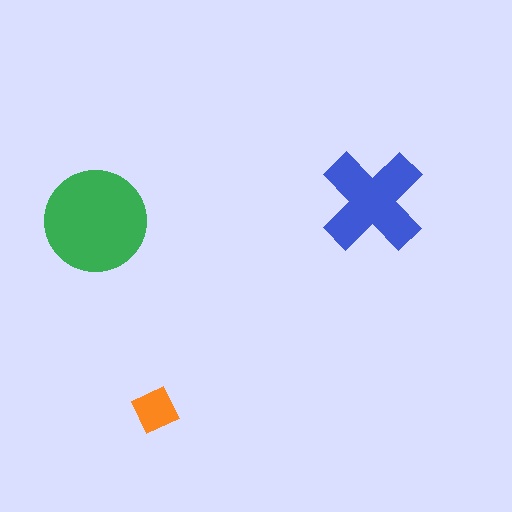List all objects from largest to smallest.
The green circle, the blue cross, the orange diamond.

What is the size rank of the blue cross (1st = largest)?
2nd.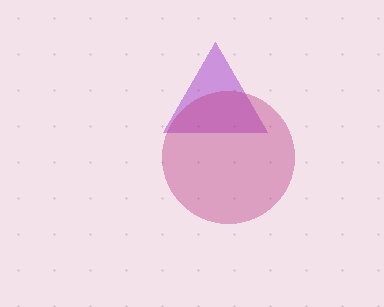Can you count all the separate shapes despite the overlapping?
Yes, there are 2 separate shapes.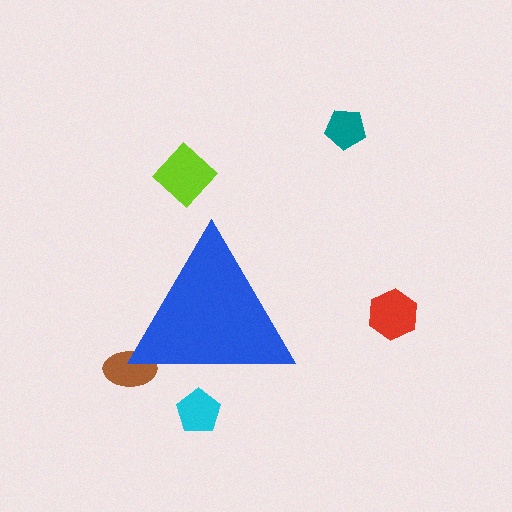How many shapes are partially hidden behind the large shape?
2 shapes are partially hidden.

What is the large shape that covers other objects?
A blue triangle.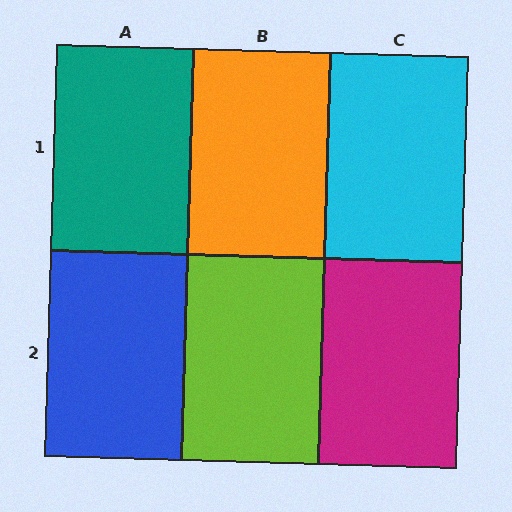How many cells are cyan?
1 cell is cyan.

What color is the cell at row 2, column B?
Lime.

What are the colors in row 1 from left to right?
Teal, orange, cyan.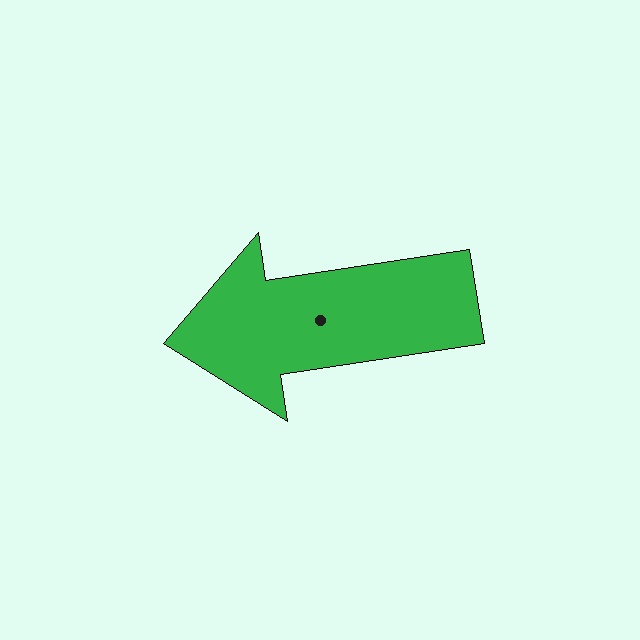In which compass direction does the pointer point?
West.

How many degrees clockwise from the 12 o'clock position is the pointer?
Approximately 261 degrees.